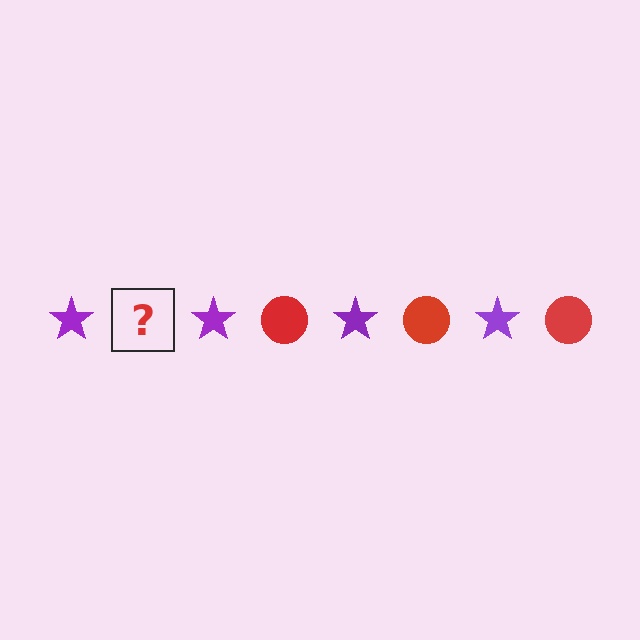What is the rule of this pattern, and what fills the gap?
The rule is that the pattern alternates between purple star and red circle. The gap should be filled with a red circle.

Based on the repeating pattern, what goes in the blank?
The blank should be a red circle.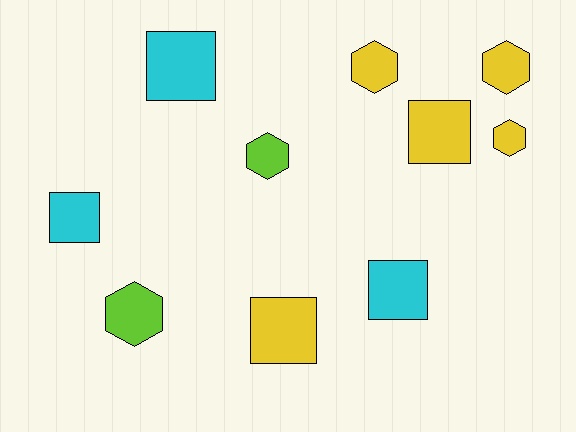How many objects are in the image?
There are 10 objects.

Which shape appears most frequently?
Square, with 5 objects.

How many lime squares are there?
There are no lime squares.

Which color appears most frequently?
Yellow, with 5 objects.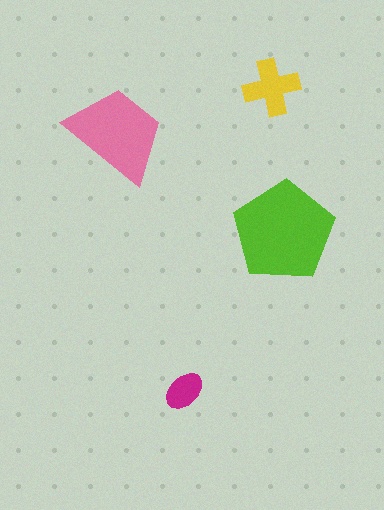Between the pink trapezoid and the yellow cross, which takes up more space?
The pink trapezoid.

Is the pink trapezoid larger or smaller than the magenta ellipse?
Larger.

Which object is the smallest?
The magenta ellipse.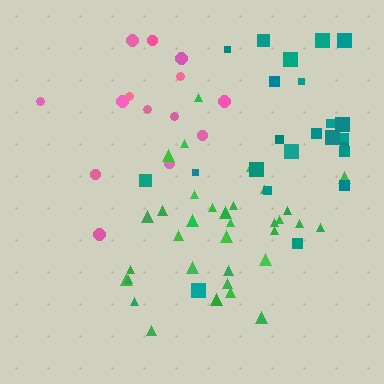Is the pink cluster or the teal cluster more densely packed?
Pink.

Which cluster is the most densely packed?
Green.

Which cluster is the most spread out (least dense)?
Teal.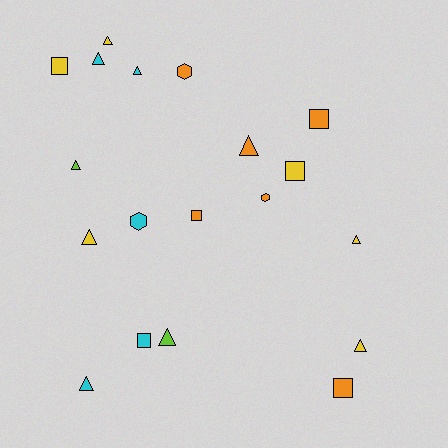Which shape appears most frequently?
Triangle, with 10 objects.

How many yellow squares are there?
There are 2 yellow squares.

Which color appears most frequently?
Yellow, with 6 objects.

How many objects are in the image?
There are 19 objects.